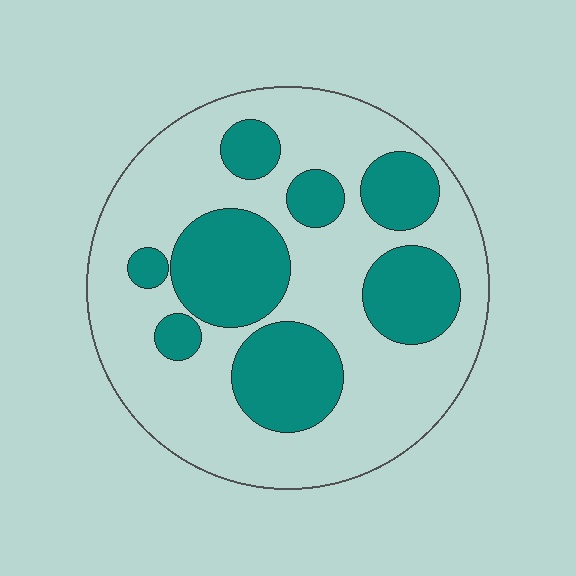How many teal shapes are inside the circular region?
8.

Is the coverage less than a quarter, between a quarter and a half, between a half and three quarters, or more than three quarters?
Between a quarter and a half.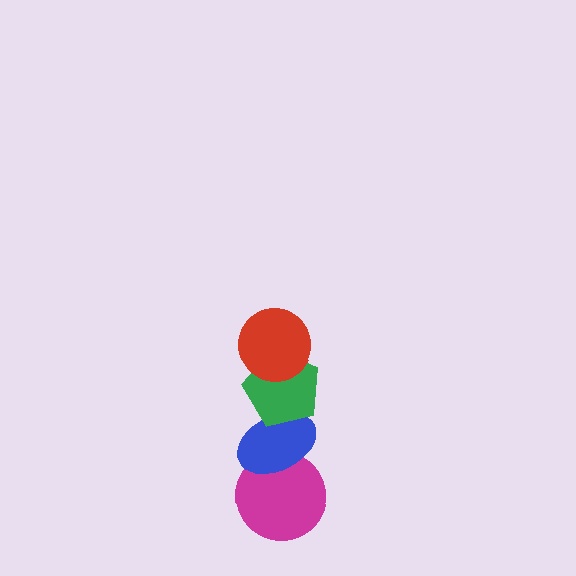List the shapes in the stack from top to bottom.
From top to bottom: the red circle, the green pentagon, the blue ellipse, the magenta circle.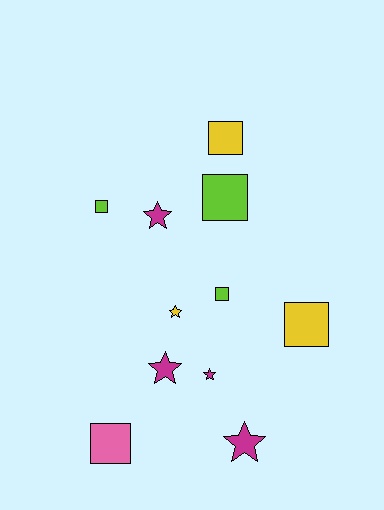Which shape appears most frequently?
Square, with 6 objects.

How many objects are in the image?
There are 11 objects.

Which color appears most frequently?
Magenta, with 4 objects.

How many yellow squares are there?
There are 2 yellow squares.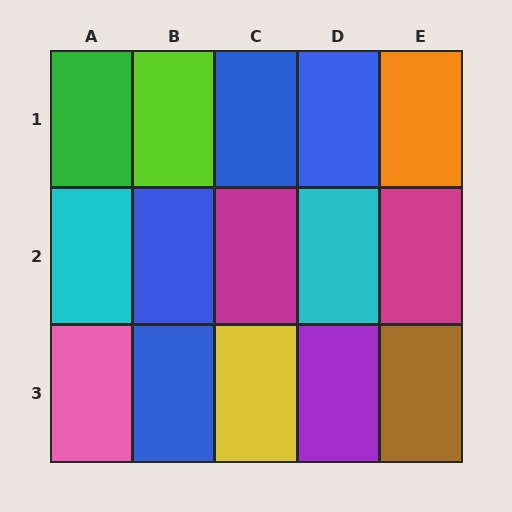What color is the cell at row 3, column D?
Purple.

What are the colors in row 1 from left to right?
Green, lime, blue, blue, orange.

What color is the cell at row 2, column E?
Magenta.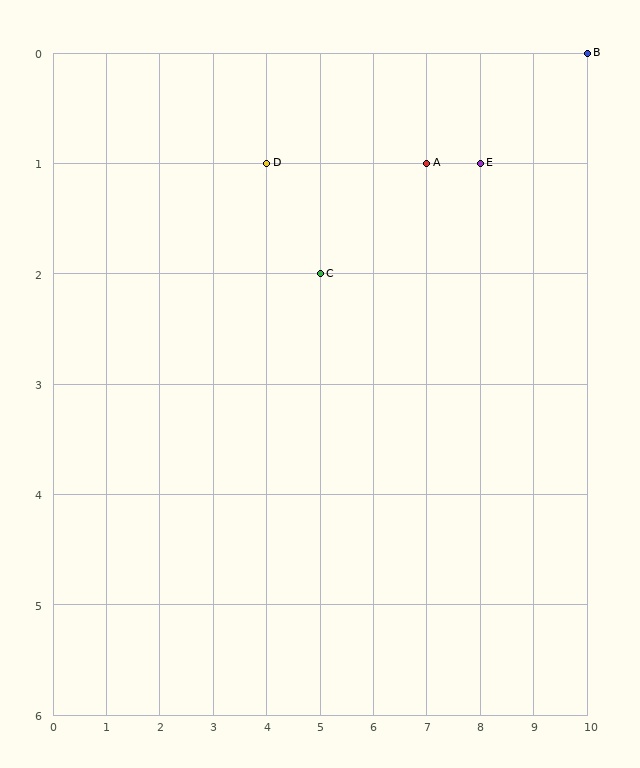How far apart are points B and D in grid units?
Points B and D are 6 columns and 1 row apart (about 6.1 grid units diagonally).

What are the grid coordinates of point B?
Point B is at grid coordinates (10, 0).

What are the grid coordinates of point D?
Point D is at grid coordinates (4, 1).